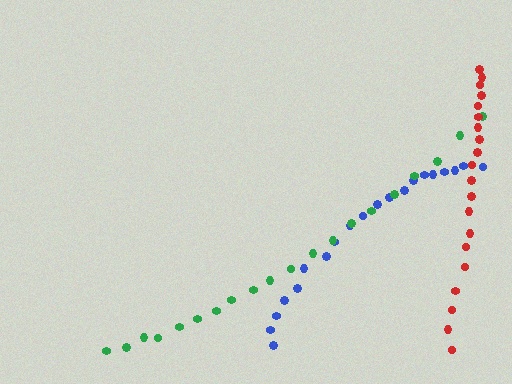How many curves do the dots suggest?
There are 3 distinct paths.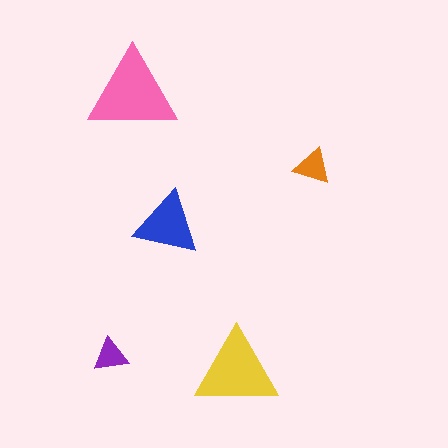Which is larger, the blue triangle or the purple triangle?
The blue one.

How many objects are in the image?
There are 5 objects in the image.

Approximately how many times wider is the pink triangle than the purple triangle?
About 2.5 times wider.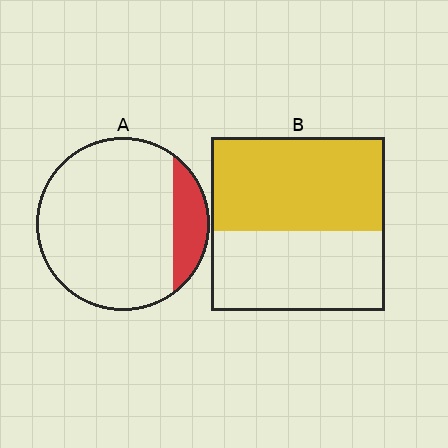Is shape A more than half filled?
No.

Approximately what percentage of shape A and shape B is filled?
A is approximately 15% and B is approximately 55%.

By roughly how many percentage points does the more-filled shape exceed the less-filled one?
By roughly 40 percentage points (B over A).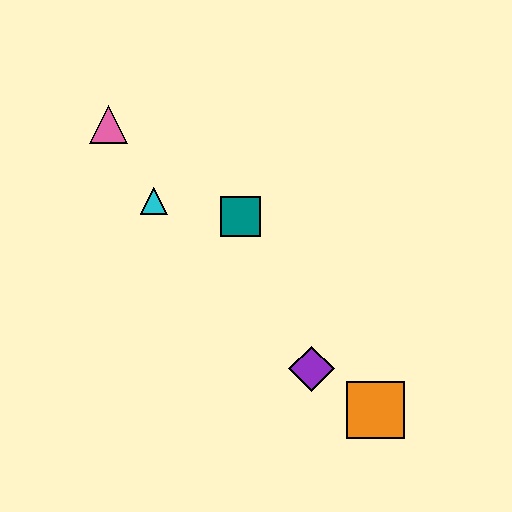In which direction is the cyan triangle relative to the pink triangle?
The cyan triangle is below the pink triangle.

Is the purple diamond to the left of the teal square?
No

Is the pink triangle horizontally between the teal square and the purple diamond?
No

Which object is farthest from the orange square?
The pink triangle is farthest from the orange square.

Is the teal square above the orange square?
Yes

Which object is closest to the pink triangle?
The cyan triangle is closest to the pink triangle.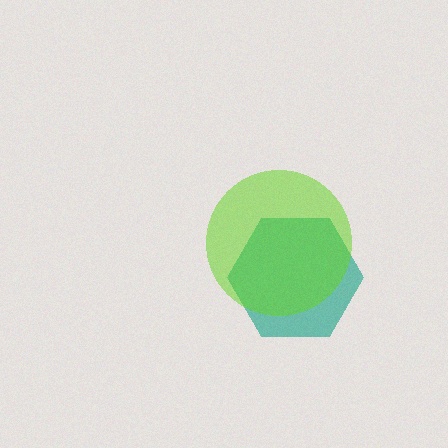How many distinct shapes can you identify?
There are 2 distinct shapes: a teal hexagon, a lime circle.